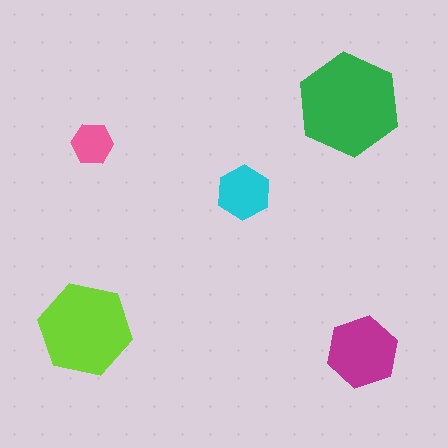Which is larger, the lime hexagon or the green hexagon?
The green one.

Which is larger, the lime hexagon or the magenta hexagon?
The lime one.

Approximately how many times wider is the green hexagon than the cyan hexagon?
About 2 times wider.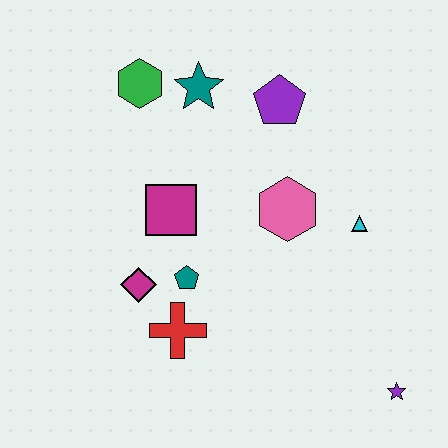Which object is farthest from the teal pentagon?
The purple star is farthest from the teal pentagon.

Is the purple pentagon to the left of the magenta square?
No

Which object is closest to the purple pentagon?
The teal star is closest to the purple pentagon.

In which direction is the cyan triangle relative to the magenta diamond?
The cyan triangle is to the right of the magenta diamond.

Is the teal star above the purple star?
Yes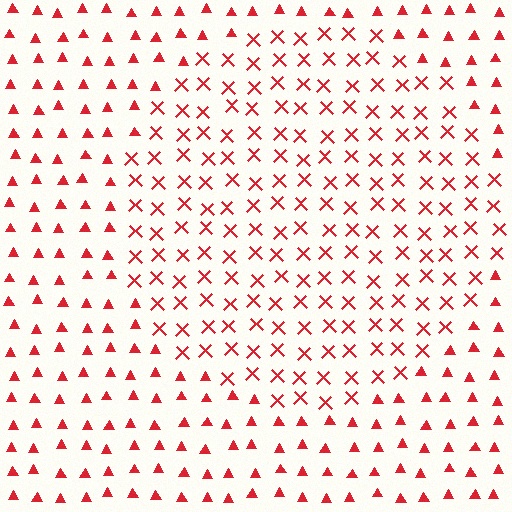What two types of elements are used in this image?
The image uses X marks inside the circle region and triangles outside it.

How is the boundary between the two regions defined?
The boundary is defined by a change in element shape: X marks inside vs. triangles outside. All elements share the same color and spacing.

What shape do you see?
I see a circle.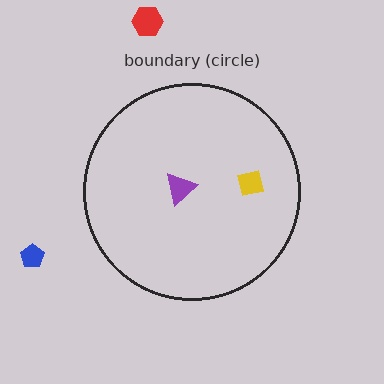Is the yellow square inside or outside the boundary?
Inside.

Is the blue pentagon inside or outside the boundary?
Outside.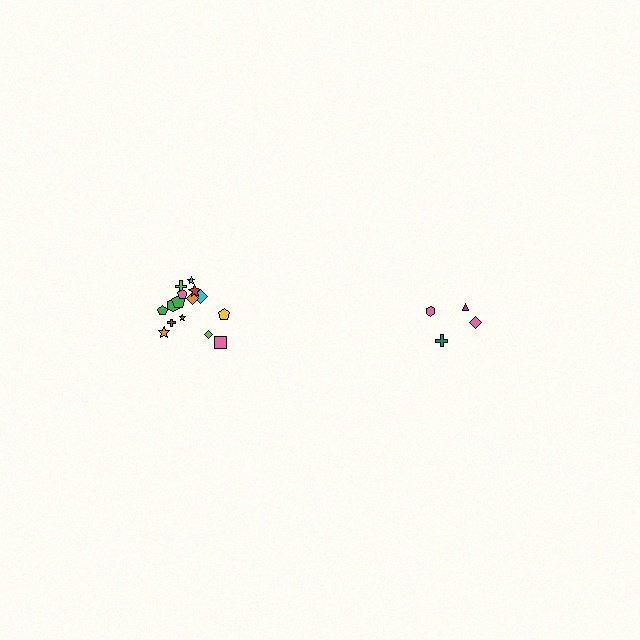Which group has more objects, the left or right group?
The left group.